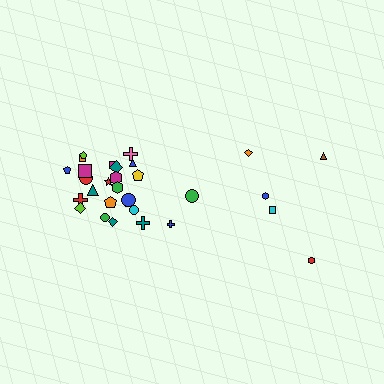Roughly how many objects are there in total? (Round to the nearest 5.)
Roughly 30 objects in total.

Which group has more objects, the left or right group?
The left group.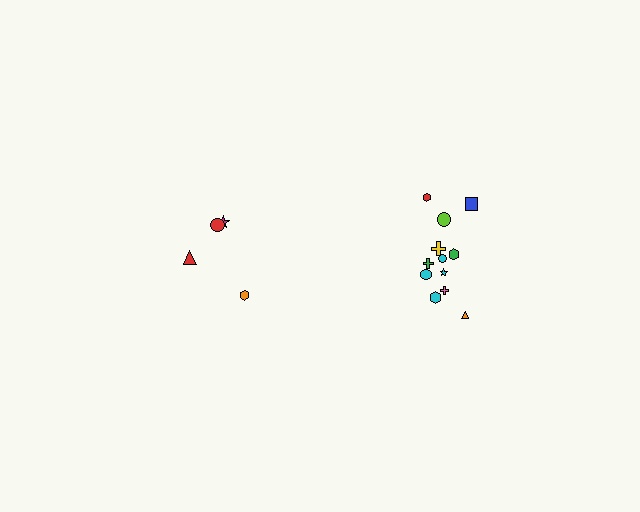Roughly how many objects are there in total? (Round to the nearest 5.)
Roughly 15 objects in total.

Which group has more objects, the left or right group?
The right group.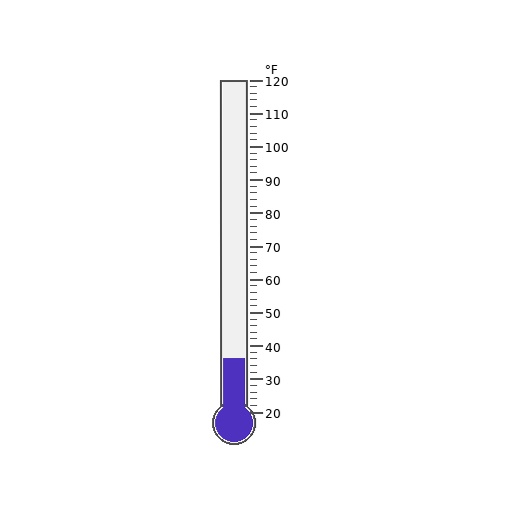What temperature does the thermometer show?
The thermometer shows approximately 36°F.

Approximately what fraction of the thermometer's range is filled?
The thermometer is filled to approximately 15% of its range.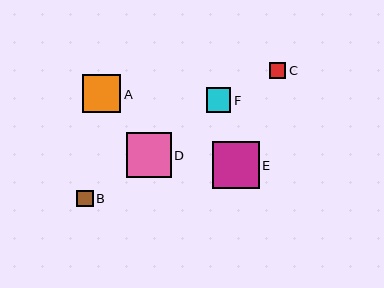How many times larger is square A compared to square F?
Square A is approximately 1.5 times the size of square F.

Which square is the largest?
Square E is the largest with a size of approximately 47 pixels.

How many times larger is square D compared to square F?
Square D is approximately 1.8 times the size of square F.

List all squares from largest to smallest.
From largest to smallest: E, D, A, F, B, C.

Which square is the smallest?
Square C is the smallest with a size of approximately 16 pixels.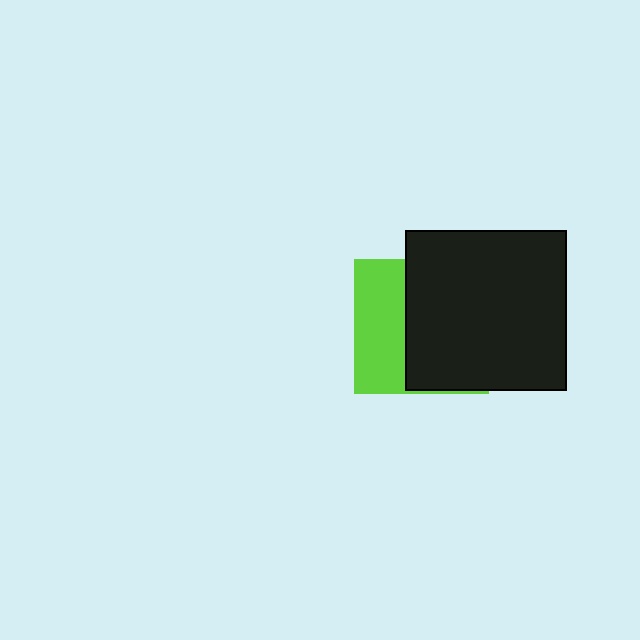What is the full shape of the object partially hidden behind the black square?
The partially hidden object is a lime square.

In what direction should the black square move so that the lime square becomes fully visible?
The black square should move right. That is the shortest direction to clear the overlap and leave the lime square fully visible.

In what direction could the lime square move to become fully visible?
The lime square could move left. That would shift it out from behind the black square entirely.